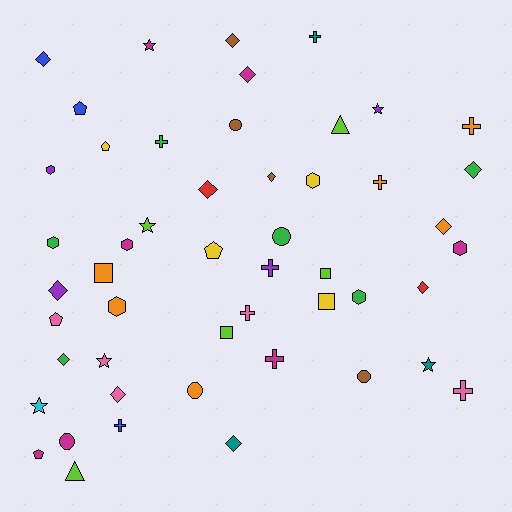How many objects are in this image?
There are 50 objects.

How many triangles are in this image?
There are 2 triangles.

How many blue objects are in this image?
There are 3 blue objects.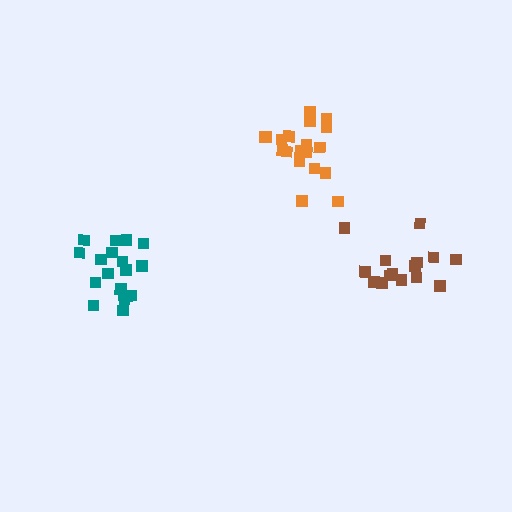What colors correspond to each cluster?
The clusters are colored: orange, teal, brown.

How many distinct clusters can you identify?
There are 3 distinct clusters.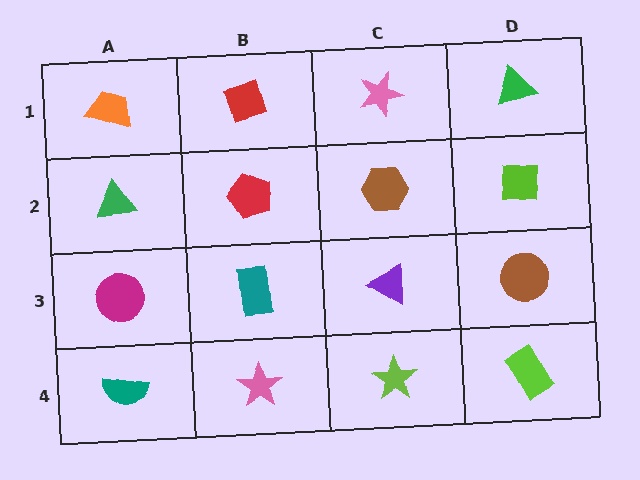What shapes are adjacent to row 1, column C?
A brown hexagon (row 2, column C), a red diamond (row 1, column B), a green triangle (row 1, column D).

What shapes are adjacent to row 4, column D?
A brown circle (row 3, column D), a lime star (row 4, column C).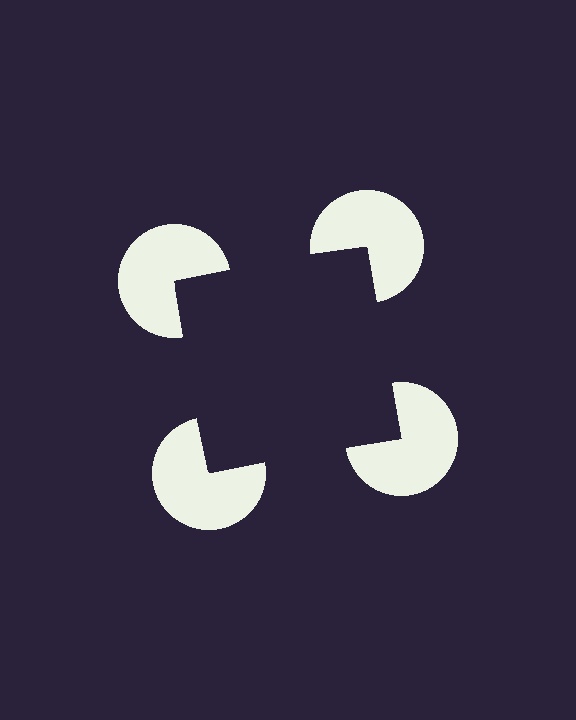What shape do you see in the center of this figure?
An illusory square — its edges are inferred from the aligned wedge cuts in the pac-man discs, not physically drawn.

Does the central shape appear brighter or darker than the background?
It typically appears slightly darker than the background, even though no actual brightness change is drawn.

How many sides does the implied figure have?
4 sides.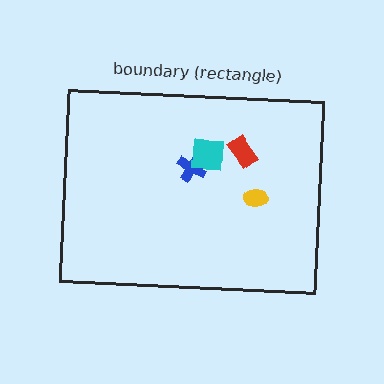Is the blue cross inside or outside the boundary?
Inside.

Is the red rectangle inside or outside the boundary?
Inside.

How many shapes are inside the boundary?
4 inside, 0 outside.